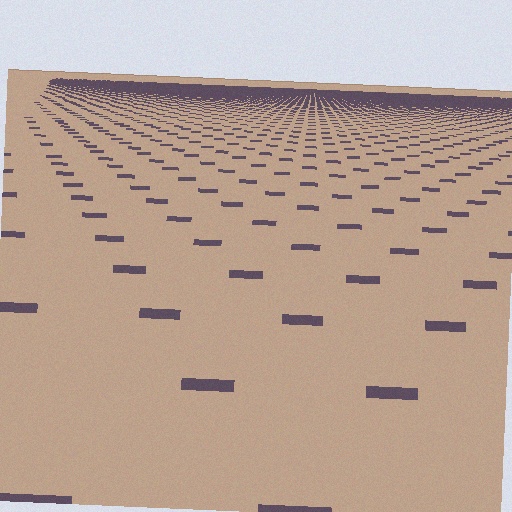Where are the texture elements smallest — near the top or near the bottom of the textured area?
Near the top.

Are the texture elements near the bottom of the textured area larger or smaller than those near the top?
Larger. Near the bottom, elements are closer to the viewer and appear at a bigger on-screen size.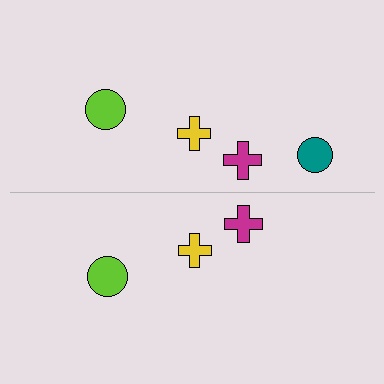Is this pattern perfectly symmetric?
No, the pattern is not perfectly symmetric. A teal circle is missing from the bottom side.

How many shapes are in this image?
There are 7 shapes in this image.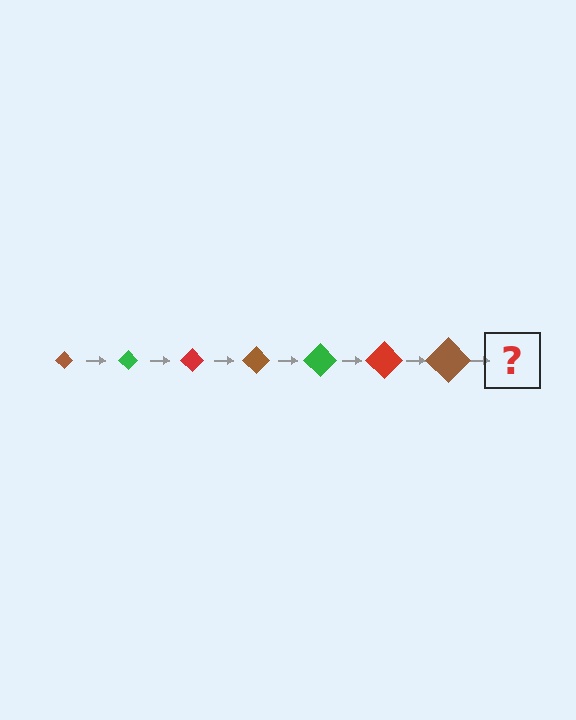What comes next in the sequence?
The next element should be a green diamond, larger than the previous one.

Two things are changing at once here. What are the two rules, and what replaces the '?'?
The two rules are that the diamond grows larger each step and the color cycles through brown, green, and red. The '?' should be a green diamond, larger than the previous one.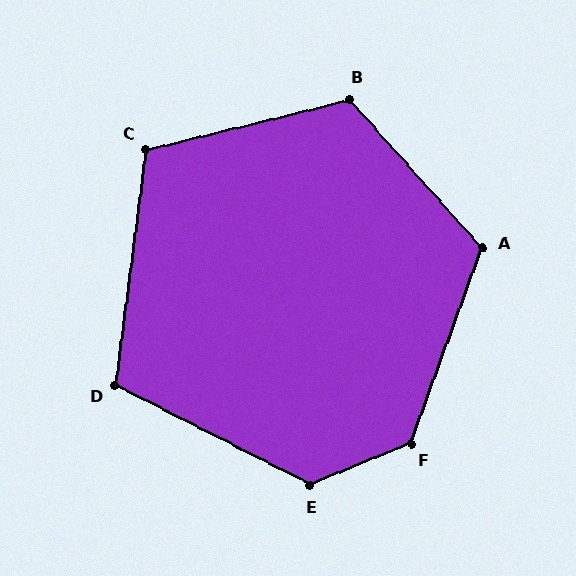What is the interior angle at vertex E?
Approximately 131 degrees (obtuse).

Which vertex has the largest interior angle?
F, at approximately 132 degrees.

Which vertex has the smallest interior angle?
D, at approximately 110 degrees.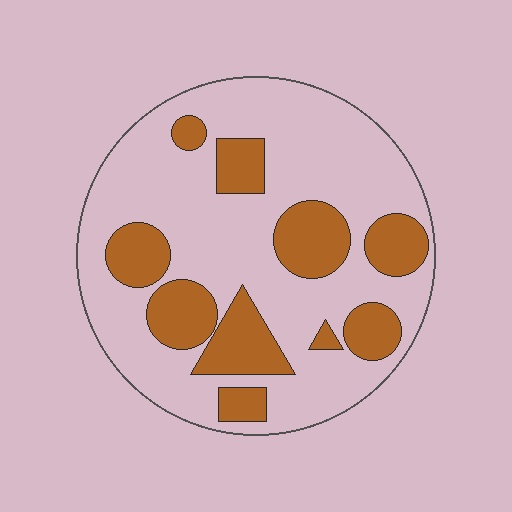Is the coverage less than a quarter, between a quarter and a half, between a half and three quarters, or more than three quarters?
Between a quarter and a half.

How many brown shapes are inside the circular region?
10.